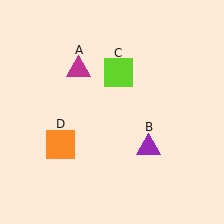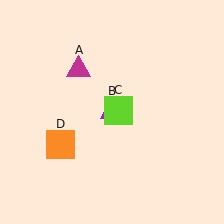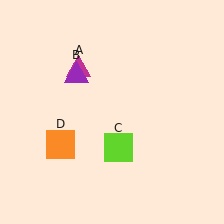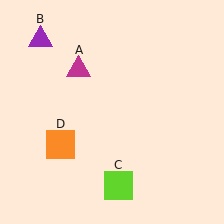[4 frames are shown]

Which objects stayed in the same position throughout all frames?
Magenta triangle (object A) and orange square (object D) remained stationary.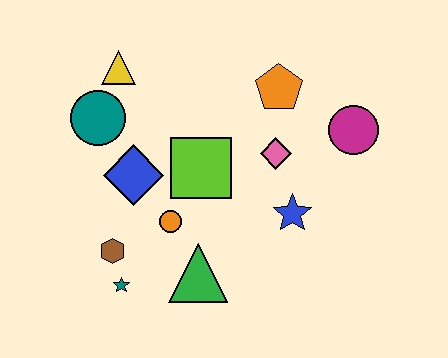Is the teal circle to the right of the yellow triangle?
No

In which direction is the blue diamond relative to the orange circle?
The blue diamond is above the orange circle.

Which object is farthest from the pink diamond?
The teal star is farthest from the pink diamond.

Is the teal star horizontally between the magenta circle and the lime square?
No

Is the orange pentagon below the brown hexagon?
No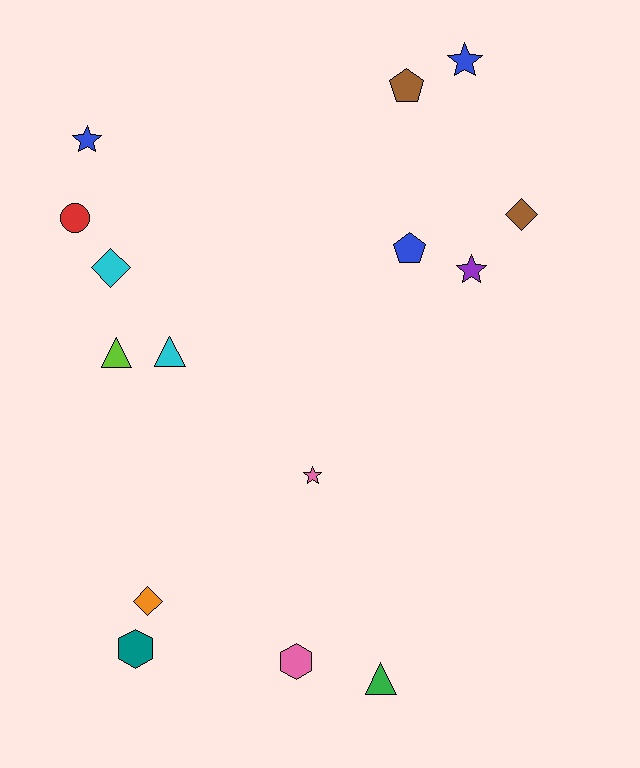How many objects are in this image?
There are 15 objects.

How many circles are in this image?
There is 1 circle.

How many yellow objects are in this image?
There are no yellow objects.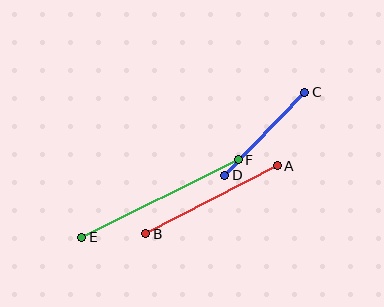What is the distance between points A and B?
The distance is approximately 148 pixels.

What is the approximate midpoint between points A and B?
The midpoint is at approximately (211, 200) pixels.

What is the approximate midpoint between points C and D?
The midpoint is at approximately (265, 134) pixels.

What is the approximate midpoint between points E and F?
The midpoint is at approximately (160, 198) pixels.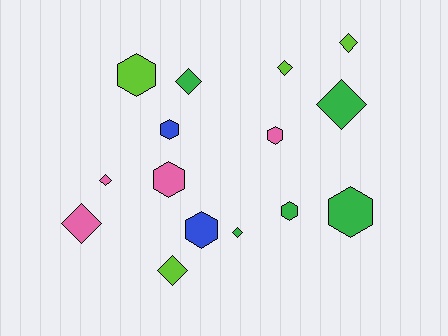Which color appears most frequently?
Green, with 5 objects.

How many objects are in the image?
There are 15 objects.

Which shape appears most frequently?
Diamond, with 8 objects.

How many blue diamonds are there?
There are no blue diamonds.